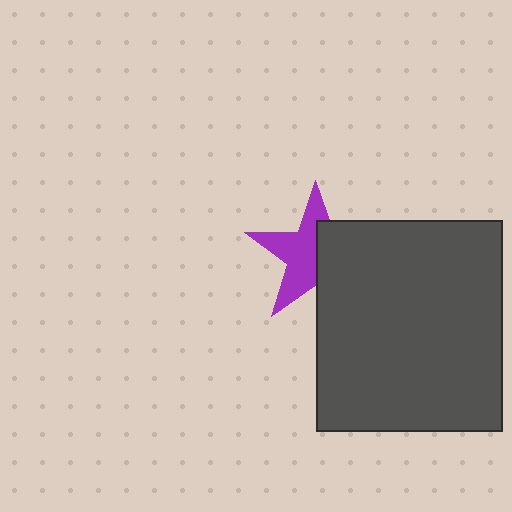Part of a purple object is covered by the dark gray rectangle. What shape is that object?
It is a star.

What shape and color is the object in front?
The object in front is a dark gray rectangle.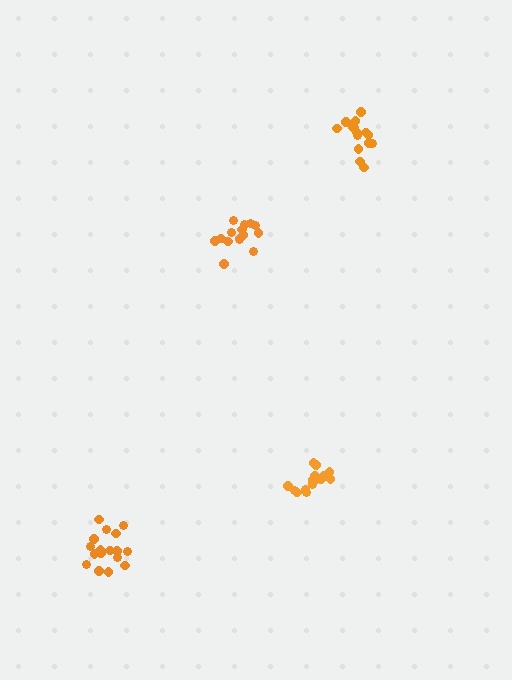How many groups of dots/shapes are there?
There are 4 groups.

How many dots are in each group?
Group 1: 18 dots, Group 2: 15 dots, Group 3: 15 dots, Group 4: 15 dots (63 total).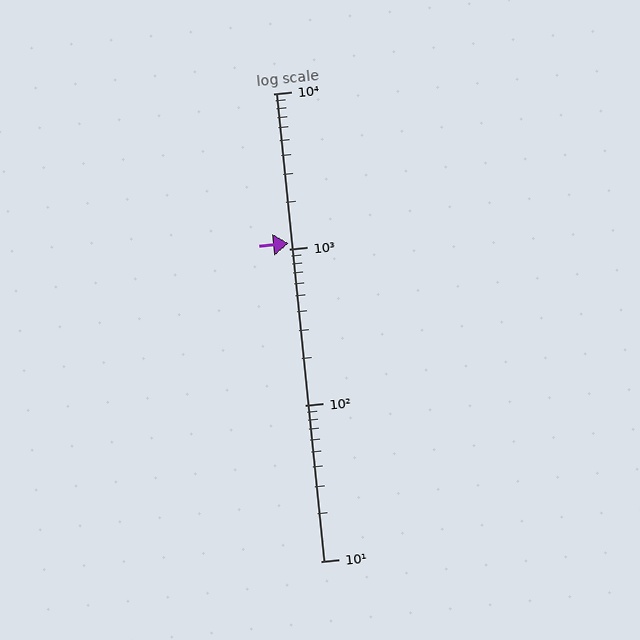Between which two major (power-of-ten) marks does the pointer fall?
The pointer is between 1000 and 10000.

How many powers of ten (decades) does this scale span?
The scale spans 3 decades, from 10 to 10000.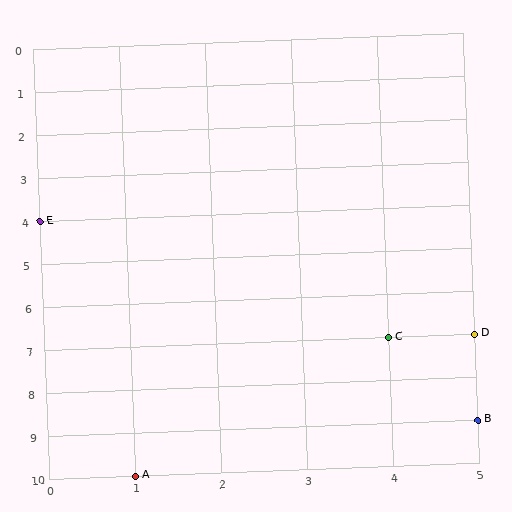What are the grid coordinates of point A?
Point A is at grid coordinates (1, 10).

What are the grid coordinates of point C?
Point C is at grid coordinates (4, 7).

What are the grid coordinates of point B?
Point B is at grid coordinates (5, 9).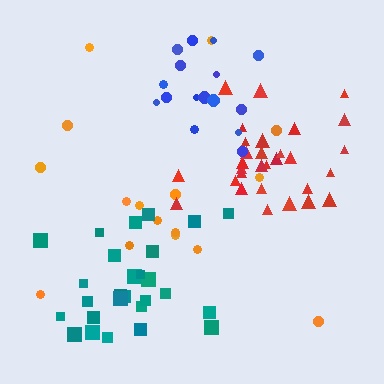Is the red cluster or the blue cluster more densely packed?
Red.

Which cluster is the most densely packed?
Red.